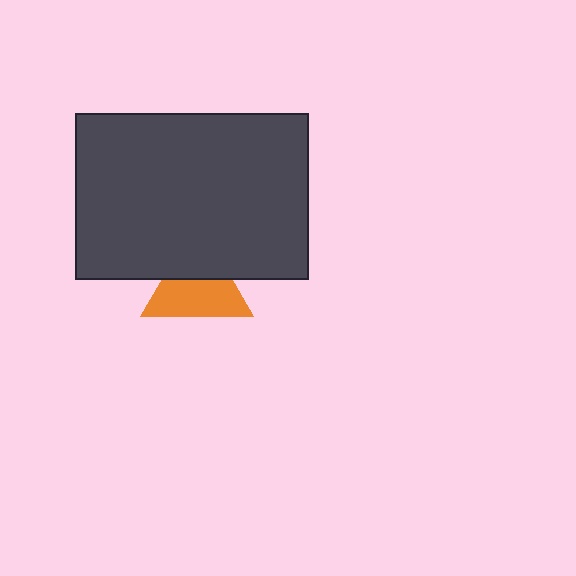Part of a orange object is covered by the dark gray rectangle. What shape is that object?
It is a triangle.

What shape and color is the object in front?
The object in front is a dark gray rectangle.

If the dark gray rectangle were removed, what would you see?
You would see the complete orange triangle.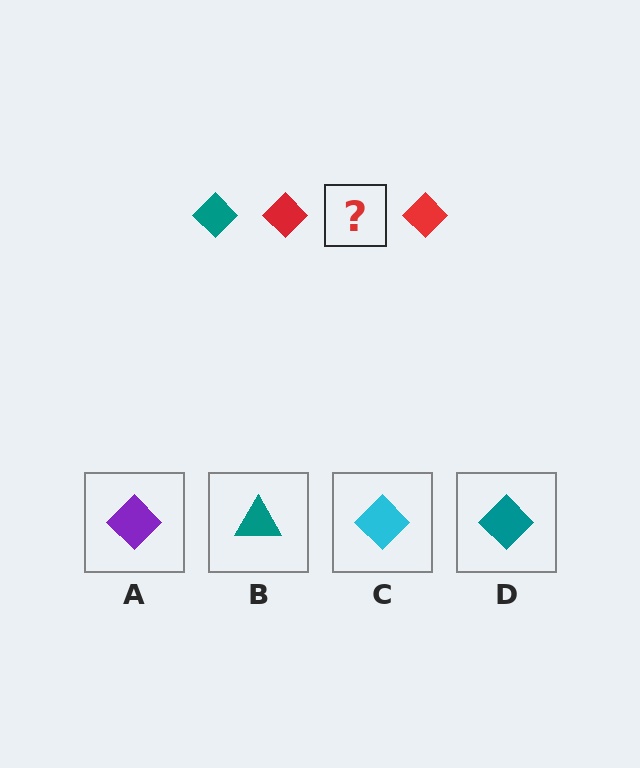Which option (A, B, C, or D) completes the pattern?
D.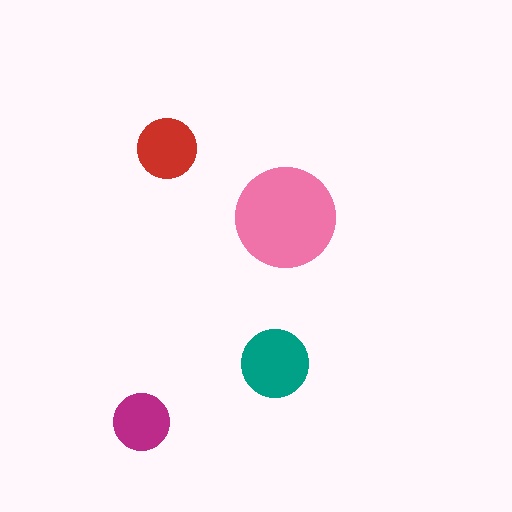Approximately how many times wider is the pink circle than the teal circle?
About 1.5 times wider.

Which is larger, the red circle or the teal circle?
The teal one.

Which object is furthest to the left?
The magenta circle is leftmost.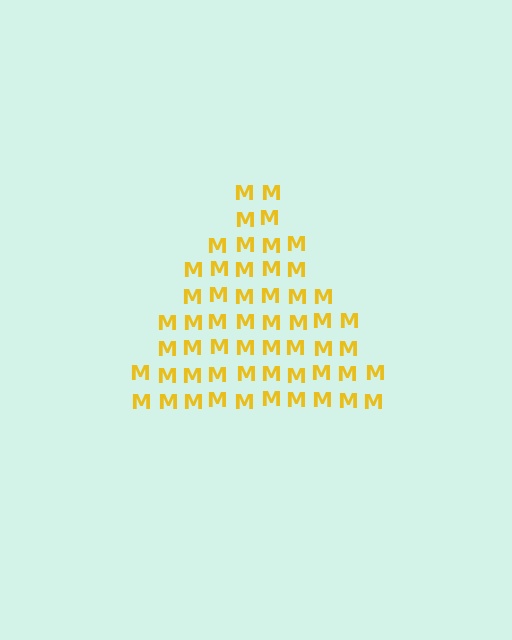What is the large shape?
The large shape is a triangle.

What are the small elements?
The small elements are letter M's.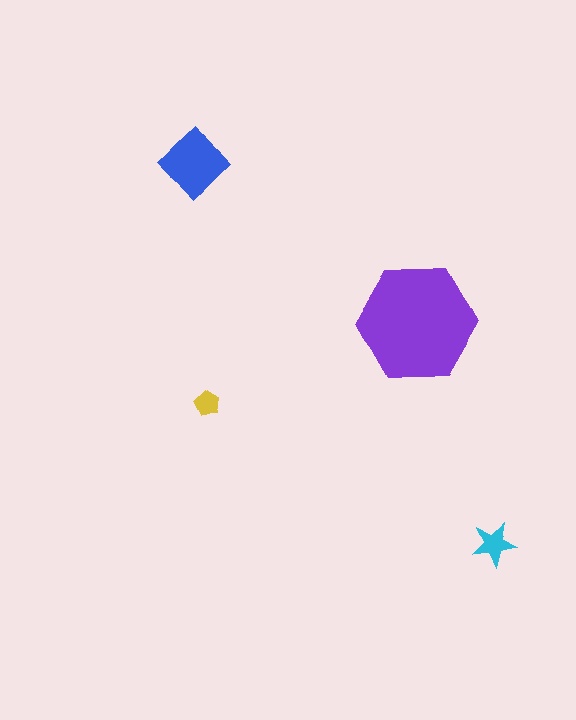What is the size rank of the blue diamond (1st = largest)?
2nd.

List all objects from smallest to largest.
The yellow pentagon, the cyan star, the blue diamond, the purple hexagon.